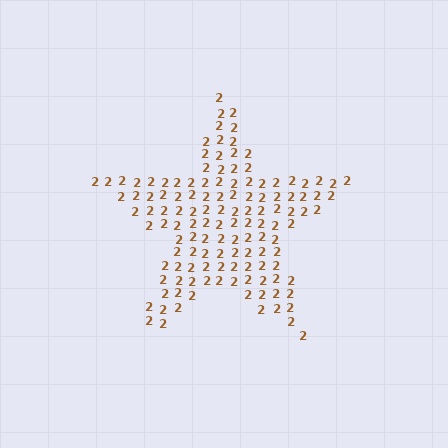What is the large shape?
The large shape is a star.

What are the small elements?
The small elements are digit 2's.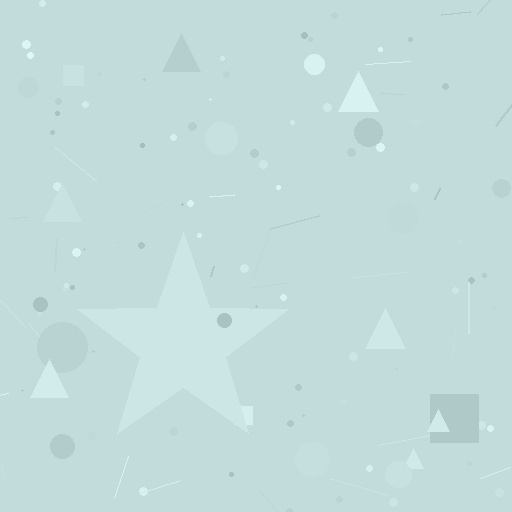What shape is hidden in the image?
A star is hidden in the image.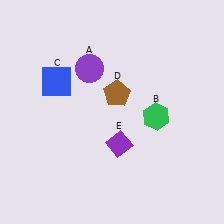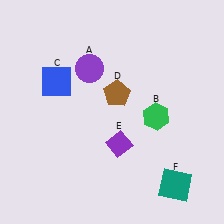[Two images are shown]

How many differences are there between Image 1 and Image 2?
There is 1 difference between the two images.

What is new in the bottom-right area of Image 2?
A teal square (F) was added in the bottom-right area of Image 2.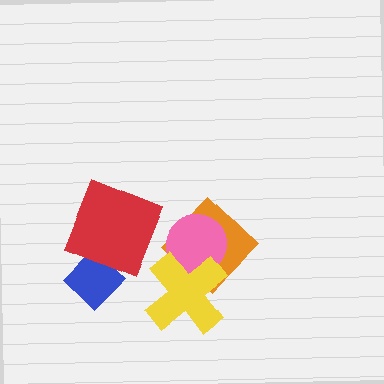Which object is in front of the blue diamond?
The red square is in front of the blue diamond.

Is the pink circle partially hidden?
Yes, it is partially covered by another shape.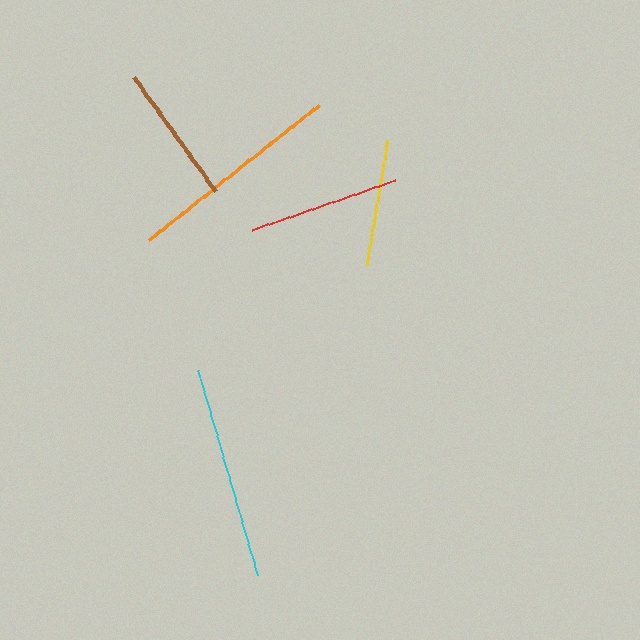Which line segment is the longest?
The orange line is the longest at approximately 218 pixels.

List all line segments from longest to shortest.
From longest to shortest: orange, cyan, red, brown, yellow.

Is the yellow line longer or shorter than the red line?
The red line is longer than the yellow line.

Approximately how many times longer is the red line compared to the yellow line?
The red line is approximately 1.2 times the length of the yellow line.